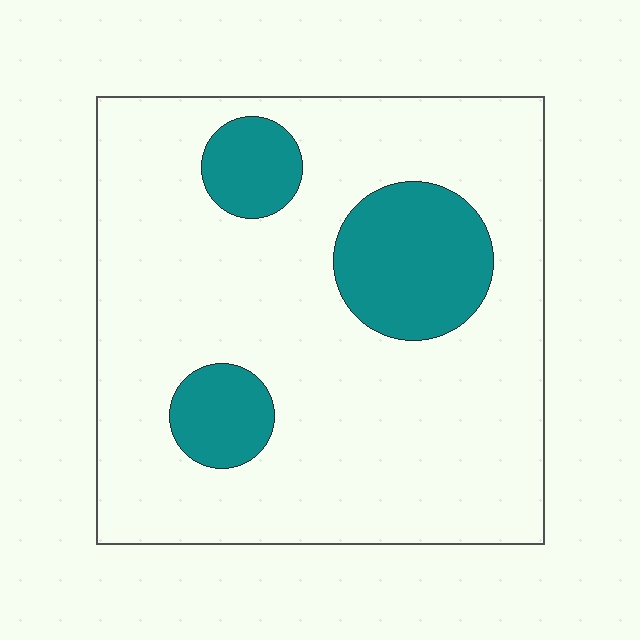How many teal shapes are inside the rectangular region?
3.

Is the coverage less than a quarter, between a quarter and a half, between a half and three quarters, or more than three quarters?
Less than a quarter.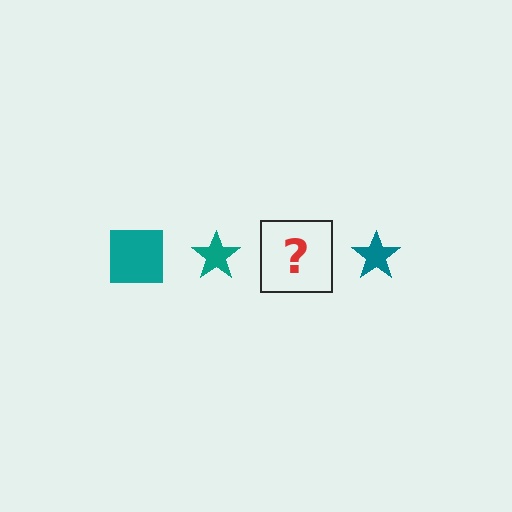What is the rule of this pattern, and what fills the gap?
The rule is that the pattern cycles through square, star shapes in teal. The gap should be filled with a teal square.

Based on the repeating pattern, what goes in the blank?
The blank should be a teal square.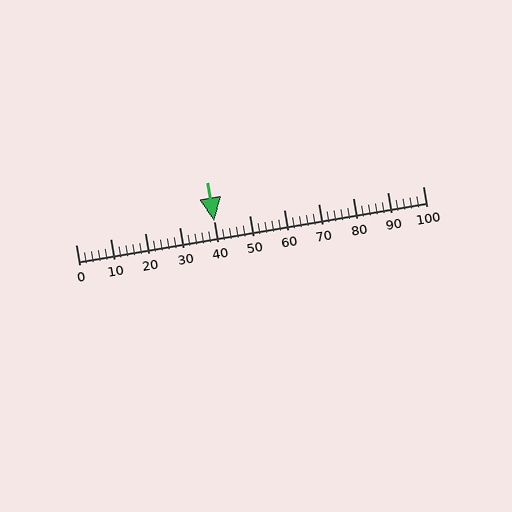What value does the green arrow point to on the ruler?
The green arrow points to approximately 40.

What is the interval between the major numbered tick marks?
The major tick marks are spaced 10 units apart.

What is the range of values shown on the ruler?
The ruler shows values from 0 to 100.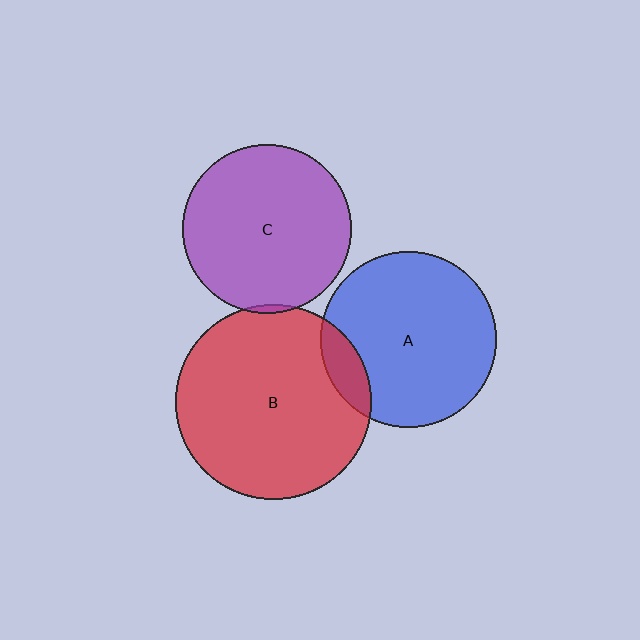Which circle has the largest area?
Circle B (red).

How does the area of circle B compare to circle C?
Approximately 1.3 times.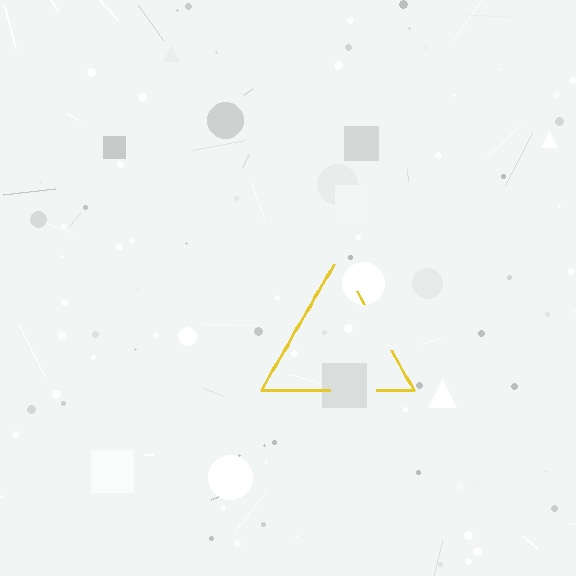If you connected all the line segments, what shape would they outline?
They would outline a triangle.